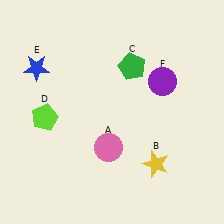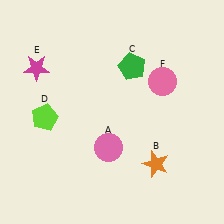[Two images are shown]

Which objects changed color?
B changed from yellow to orange. E changed from blue to magenta. F changed from purple to pink.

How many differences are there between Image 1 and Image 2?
There are 3 differences between the two images.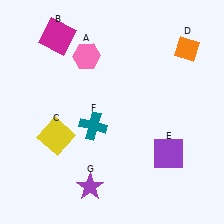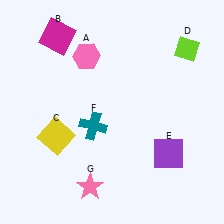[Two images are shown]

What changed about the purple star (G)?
In Image 1, G is purple. In Image 2, it changed to pink.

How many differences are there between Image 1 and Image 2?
There are 2 differences between the two images.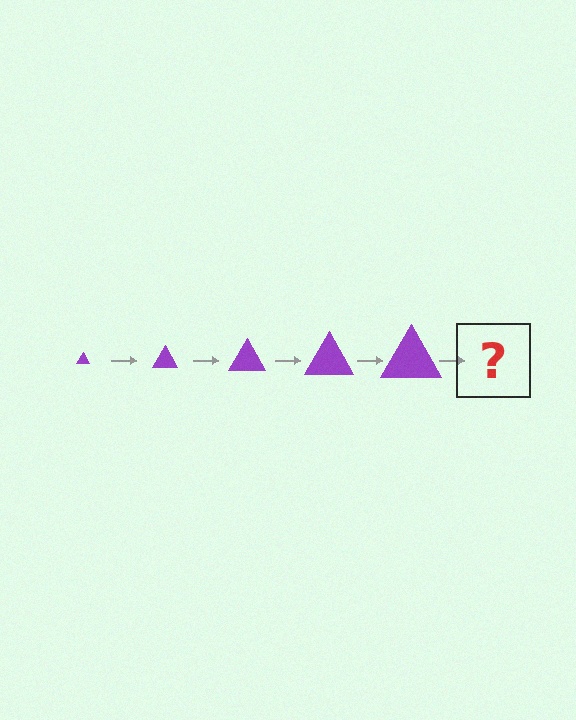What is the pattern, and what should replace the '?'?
The pattern is that the triangle gets progressively larger each step. The '?' should be a purple triangle, larger than the previous one.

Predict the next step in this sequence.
The next step is a purple triangle, larger than the previous one.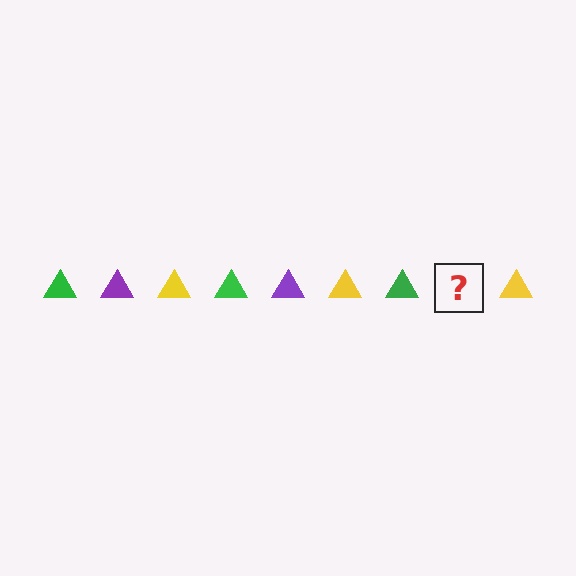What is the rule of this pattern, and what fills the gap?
The rule is that the pattern cycles through green, purple, yellow triangles. The gap should be filled with a purple triangle.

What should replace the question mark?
The question mark should be replaced with a purple triangle.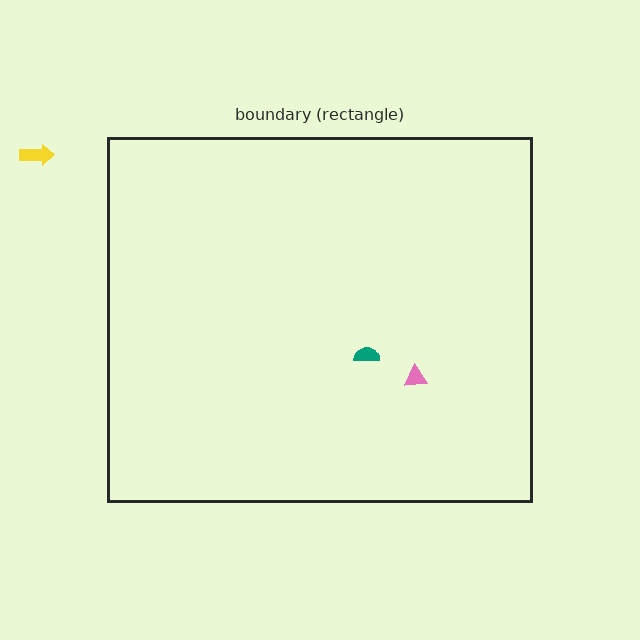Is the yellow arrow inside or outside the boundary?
Outside.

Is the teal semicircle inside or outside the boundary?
Inside.